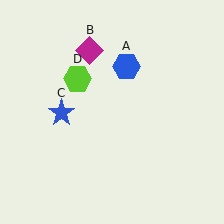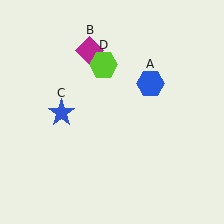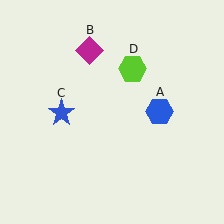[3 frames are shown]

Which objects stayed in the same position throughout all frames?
Magenta diamond (object B) and blue star (object C) remained stationary.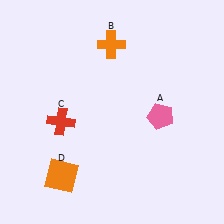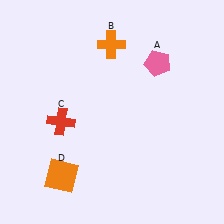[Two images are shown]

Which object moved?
The pink pentagon (A) moved up.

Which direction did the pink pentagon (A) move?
The pink pentagon (A) moved up.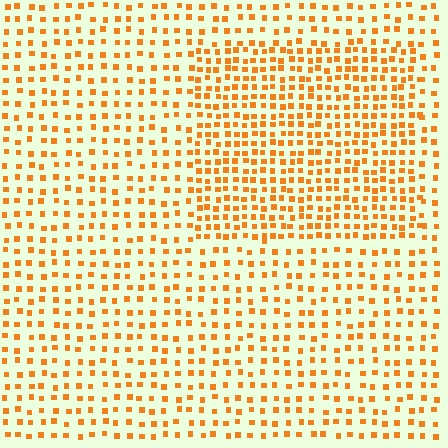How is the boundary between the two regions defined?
The boundary is defined by a change in element density (approximately 1.8x ratio). All elements are the same color, size, and shape.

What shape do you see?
I see a rectangle.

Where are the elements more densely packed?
The elements are more densely packed inside the rectangle boundary.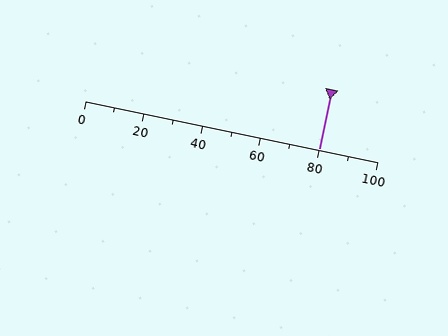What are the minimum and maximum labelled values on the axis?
The axis runs from 0 to 100.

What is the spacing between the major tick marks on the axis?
The major ticks are spaced 20 apart.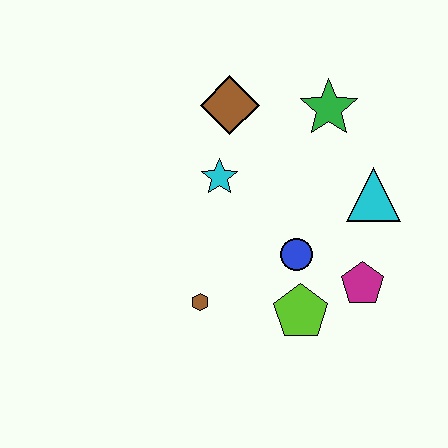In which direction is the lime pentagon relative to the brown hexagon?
The lime pentagon is to the right of the brown hexagon.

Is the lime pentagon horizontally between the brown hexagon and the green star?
Yes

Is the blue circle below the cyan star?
Yes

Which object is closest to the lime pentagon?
The blue circle is closest to the lime pentagon.